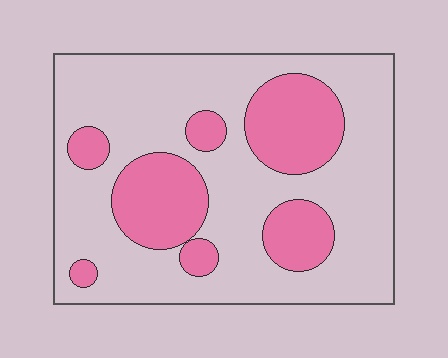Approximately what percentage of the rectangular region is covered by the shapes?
Approximately 30%.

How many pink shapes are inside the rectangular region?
7.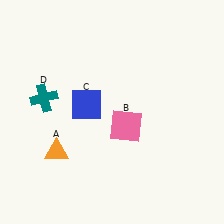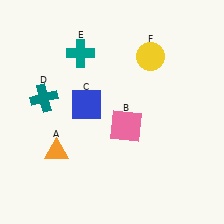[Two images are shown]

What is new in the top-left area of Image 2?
A teal cross (E) was added in the top-left area of Image 2.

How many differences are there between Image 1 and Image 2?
There are 2 differences between the two images.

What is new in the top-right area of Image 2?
A yellow circle (F) was added in the top-right area of Image 2.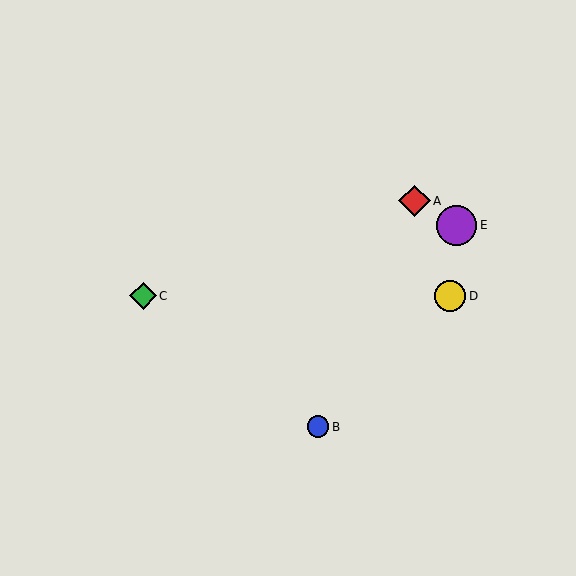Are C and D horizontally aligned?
Yes, both are at y≈296.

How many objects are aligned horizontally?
2 objects (C, D) are aligned horizontally.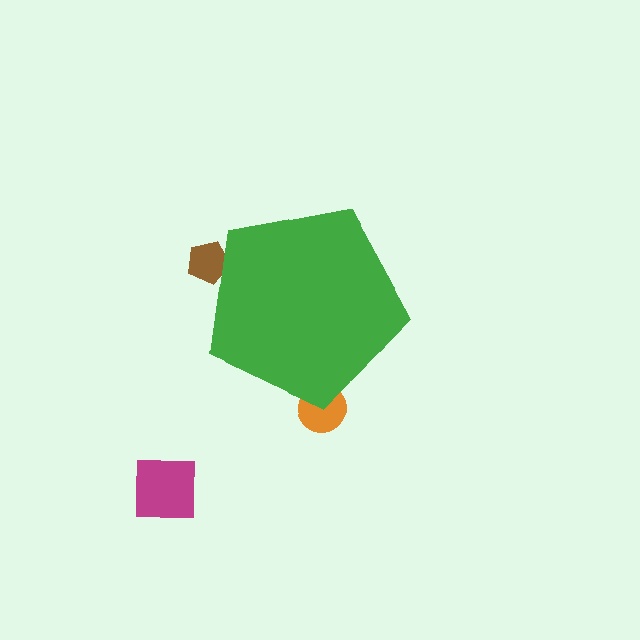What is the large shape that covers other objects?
A green pentagon.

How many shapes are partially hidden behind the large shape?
2 shapes are partially hidden.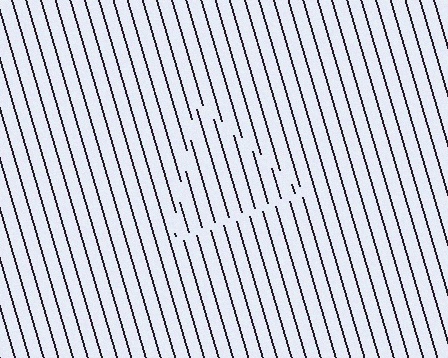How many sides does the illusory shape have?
3 sides — the line-ends trace a triangle.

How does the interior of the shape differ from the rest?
The interior of the shape contains the same grating, shifted by half a period — the contour is defined by the phase discontinuity where line-ends from the inner and outer gratings abut.